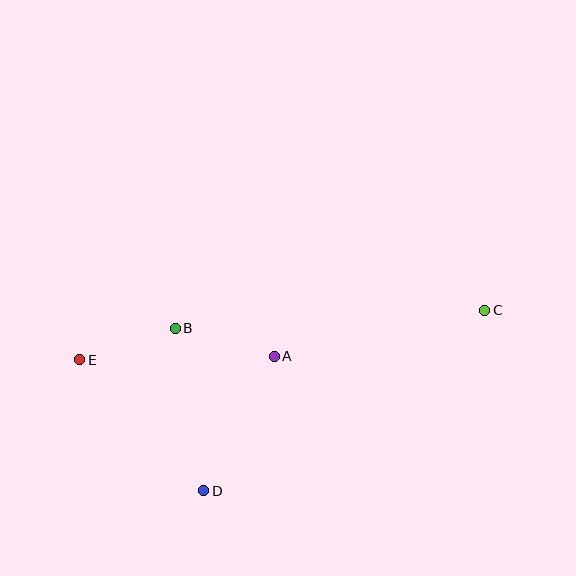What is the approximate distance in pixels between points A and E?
The distance between A and E is approximately 195 pixels.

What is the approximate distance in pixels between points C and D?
The distance between C and D is approximately 334 pixels.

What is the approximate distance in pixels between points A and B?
The distance between A and B is approximately 103 pixels.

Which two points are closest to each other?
Points B and E are closest to each other.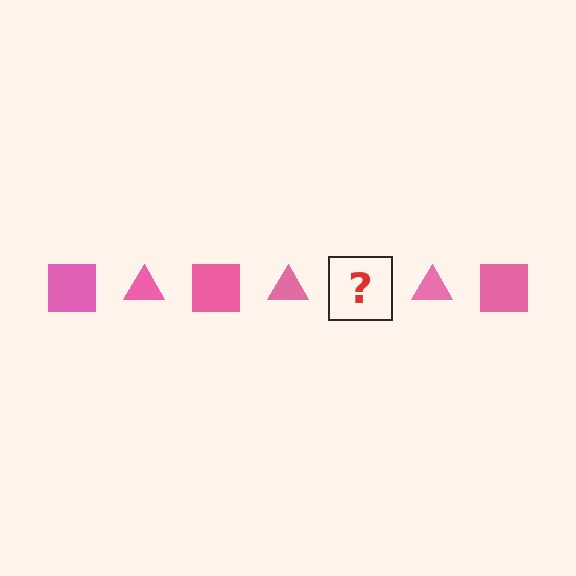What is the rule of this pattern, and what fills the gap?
The rule is that the pattern cycles through square, triangle shapes in pink. The gap should be filled with a pink square.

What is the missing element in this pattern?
The missing element is a pink square.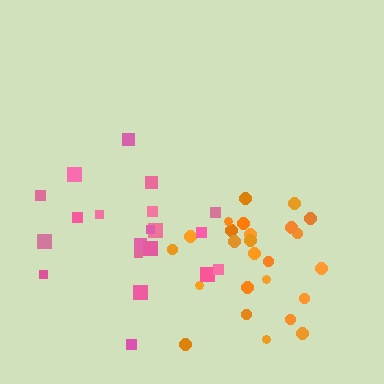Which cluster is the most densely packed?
Orange.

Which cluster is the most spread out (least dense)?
Pink.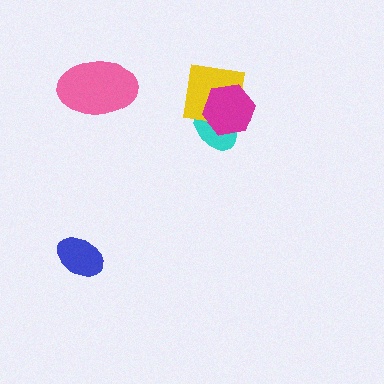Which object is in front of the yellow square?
The magenta hexagon is in front of the yellow square.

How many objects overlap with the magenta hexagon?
2 objects overlap with the magenta hexagon.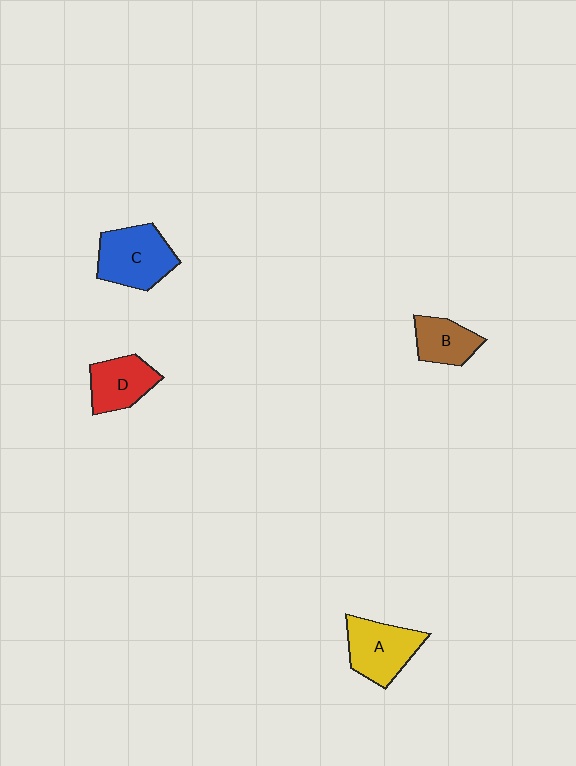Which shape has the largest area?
Shape C (blue).